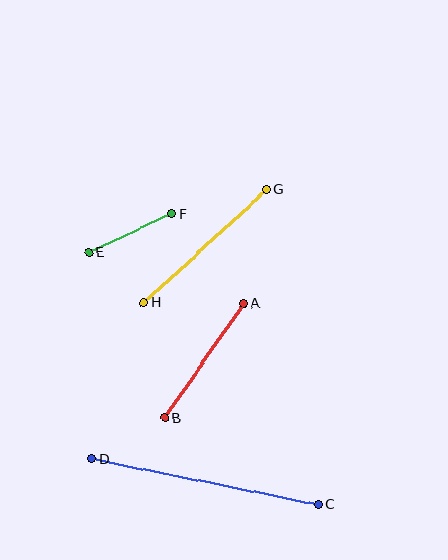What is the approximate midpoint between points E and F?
The midpoint is at approximately (130, 233) pixels.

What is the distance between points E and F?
The distance is approximately 92 pixels.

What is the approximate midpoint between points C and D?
The midpoint is at approximately (205, 482) pixels.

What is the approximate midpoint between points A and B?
The midpoint is at approximately (204, 360) pixels.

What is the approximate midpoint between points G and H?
The midpoint is at approximately (205, 246) pixels.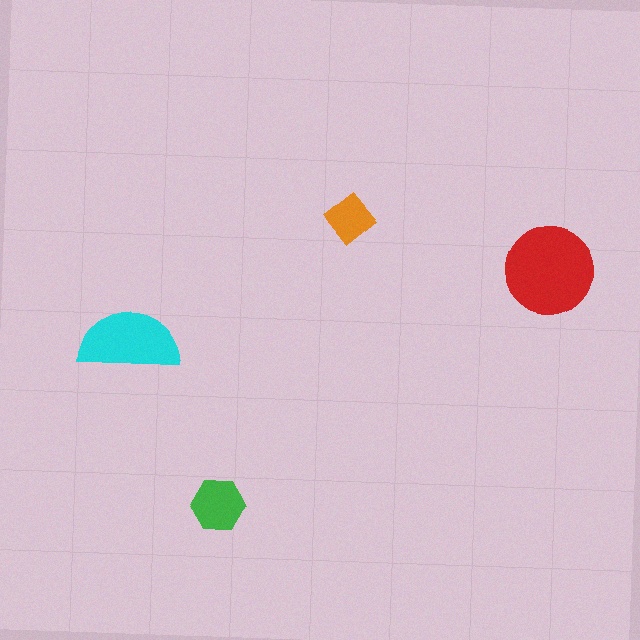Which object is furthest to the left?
The cyan semicircle is leftmost.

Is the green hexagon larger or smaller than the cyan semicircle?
Smaller.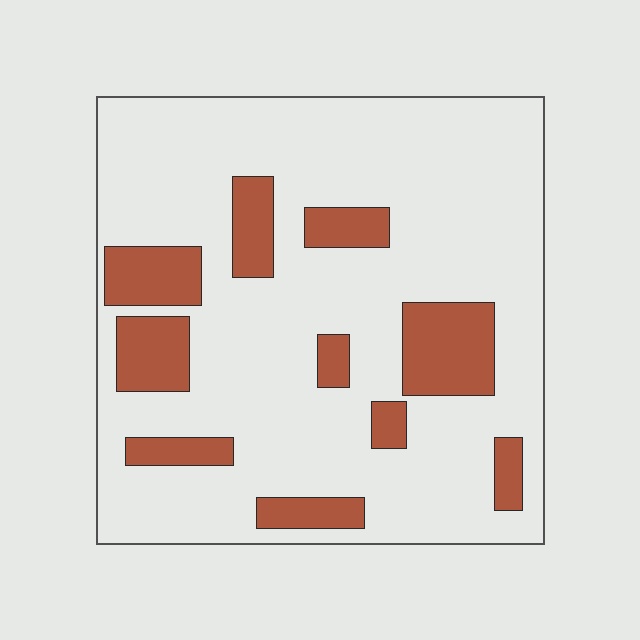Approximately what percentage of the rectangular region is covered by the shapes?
Approximately 20%.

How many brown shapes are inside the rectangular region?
10.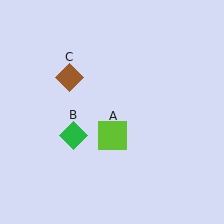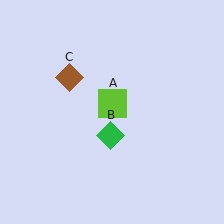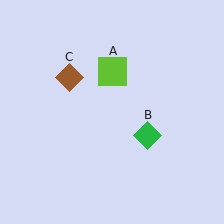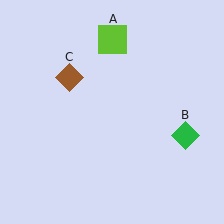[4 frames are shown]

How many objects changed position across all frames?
2 objects changed position: lime square (object A), green diamond (object B).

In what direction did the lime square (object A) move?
The lime square (object A) moved up.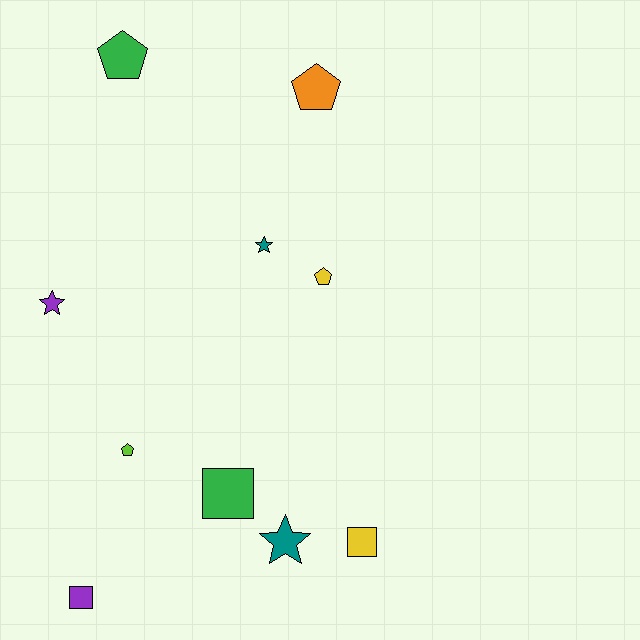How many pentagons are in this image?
There are 4 pentagons.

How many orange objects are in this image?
There is 1 orange object.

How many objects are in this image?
There are 10 objects.